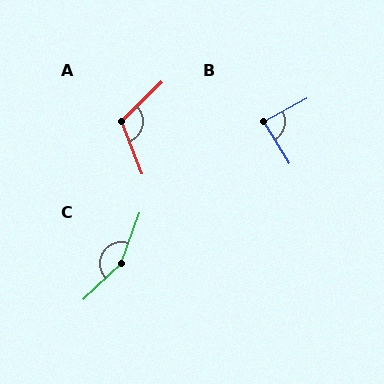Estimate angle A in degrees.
Approximately 113 degrees.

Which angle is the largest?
C, at approximately 154 degrees.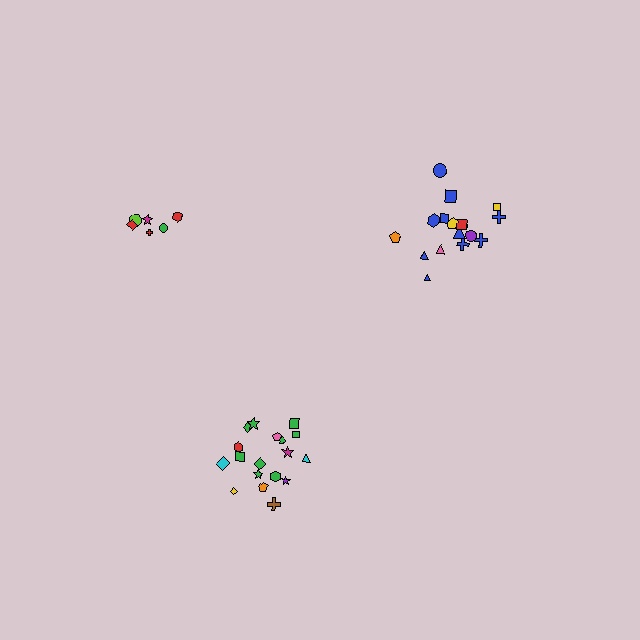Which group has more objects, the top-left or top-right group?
The top-right group.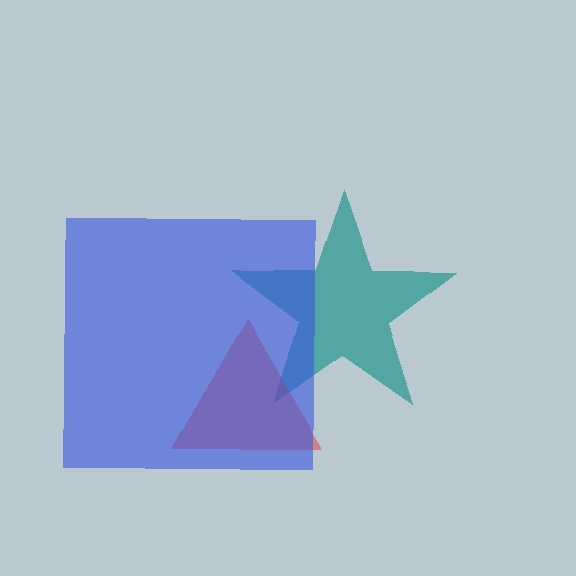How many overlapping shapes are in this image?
There are 3 overlapping shapes in the image.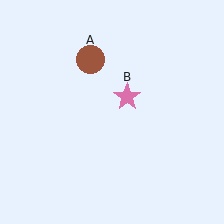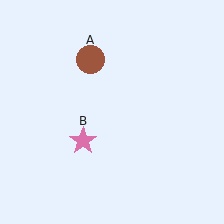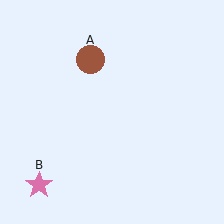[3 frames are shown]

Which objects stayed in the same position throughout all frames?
Brown circle (object A) remained stationary.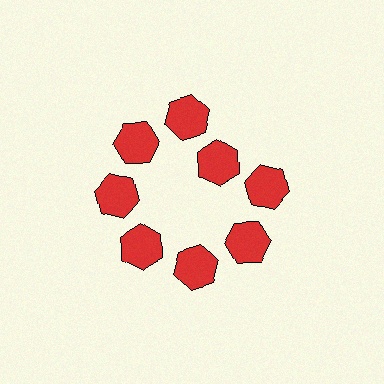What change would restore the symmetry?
The symmetry would be restored by moving it outward, back onto the ring so that all 8 hexagons sit at equal angles and equal distance from the center.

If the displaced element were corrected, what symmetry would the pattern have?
It would have 8-fold rotational symmetry — the pattern would map onto itself every 45 degrees.